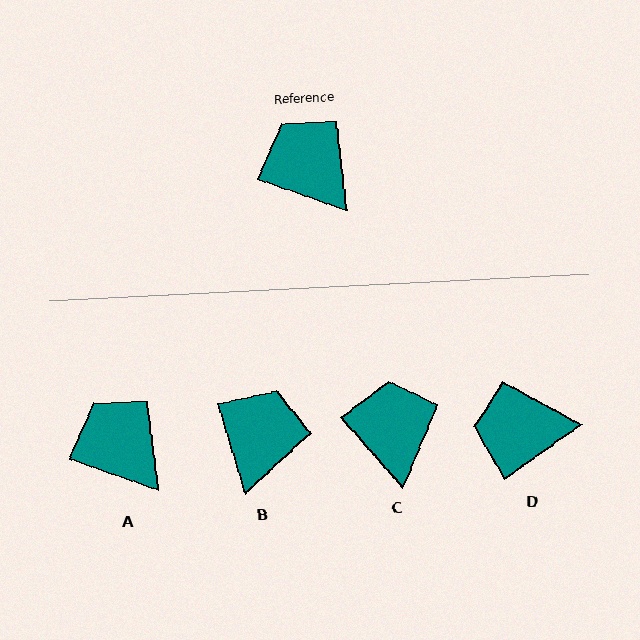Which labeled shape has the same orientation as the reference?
A.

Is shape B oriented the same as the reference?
No, it is off by about 54 degrees.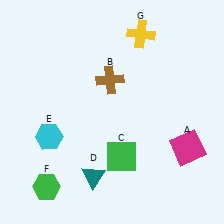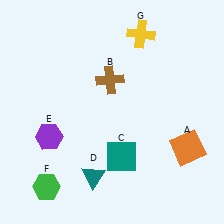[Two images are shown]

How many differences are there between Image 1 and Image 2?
There are 3 differences between the two images.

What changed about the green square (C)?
In Image 1, C is green. In Image 2, it changed to teal.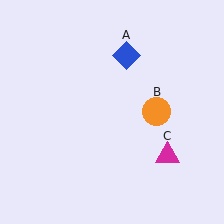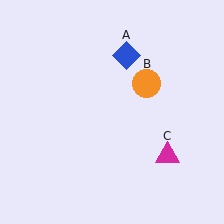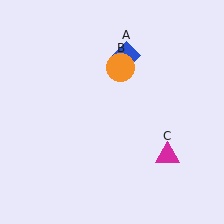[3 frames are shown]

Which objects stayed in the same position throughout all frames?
Blue diamond (object A) and magenta triangle (object C) remained stationary.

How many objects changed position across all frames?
1 object changed position: orange circle (object B).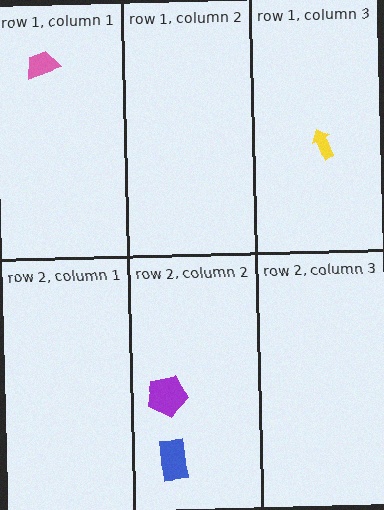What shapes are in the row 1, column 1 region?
The pink trapezoid.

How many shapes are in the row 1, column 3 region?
1.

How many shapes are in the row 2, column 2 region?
2.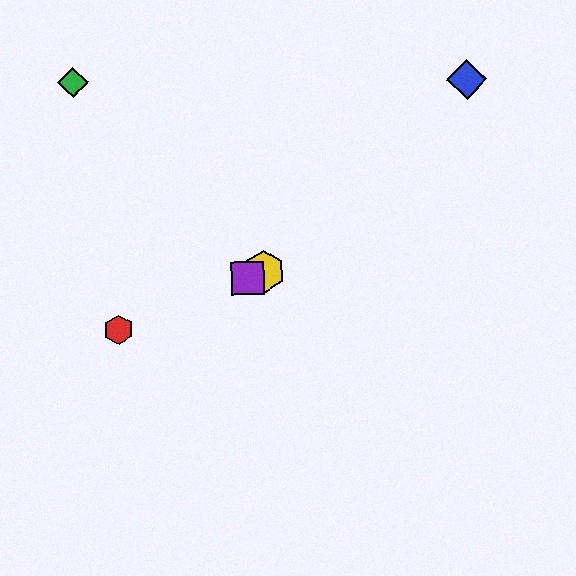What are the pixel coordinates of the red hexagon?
The red hexagon is at (119, 330).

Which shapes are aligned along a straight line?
The red hexagon, the yellow hexagon, the purple square are aligned along a straight line.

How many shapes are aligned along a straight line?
3 shapes (the red hexagon, the yellow hexagon, the purple square) are aligned along a straight line.